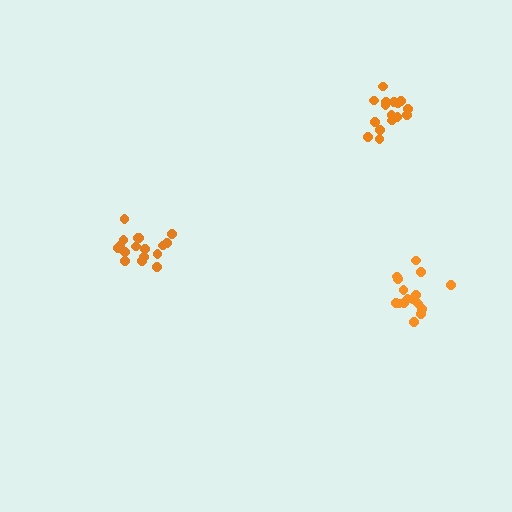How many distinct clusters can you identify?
There are 3 distinct clusters.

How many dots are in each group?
Group 1: 17 dots, Group 2: 16 dots, Group 3: 16 dots (49 total).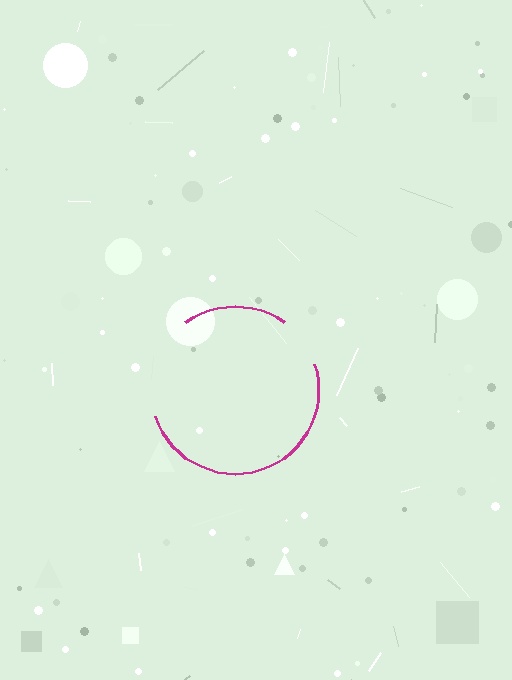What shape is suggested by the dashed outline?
The dashed outline suggests a circle.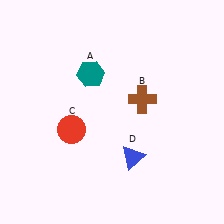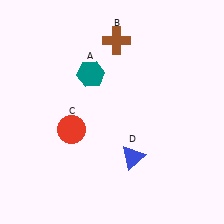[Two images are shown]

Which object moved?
The brown cross (B) moved up.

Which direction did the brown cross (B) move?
The brown cross (B) moved up.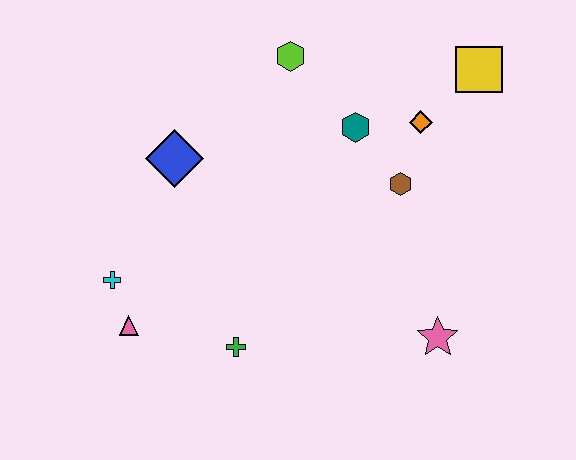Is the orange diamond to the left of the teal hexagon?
No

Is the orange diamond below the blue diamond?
No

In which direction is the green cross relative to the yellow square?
The green cross is below the yellow square.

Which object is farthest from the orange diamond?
The pink triangle is farthest from the orange diamond.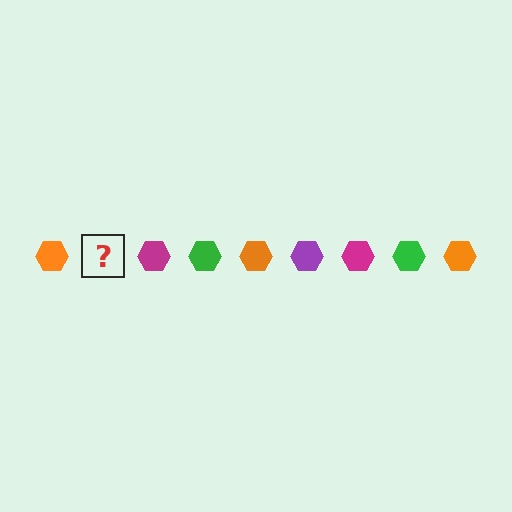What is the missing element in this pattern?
The missing element is a purple hexagon.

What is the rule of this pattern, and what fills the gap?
The rule is that the pattern cycles through orange, purple, magenta, green hexagons. The gap should be filled with a purple hexagon.